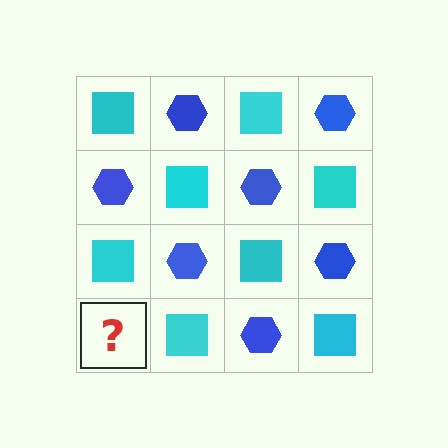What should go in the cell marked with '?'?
The missing cell should contain a blue hexagon.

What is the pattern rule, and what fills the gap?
The rule is that it alternates cyan square and blue hexagon in a checkerboard pattern. The gap should be filled with a blue hexagon.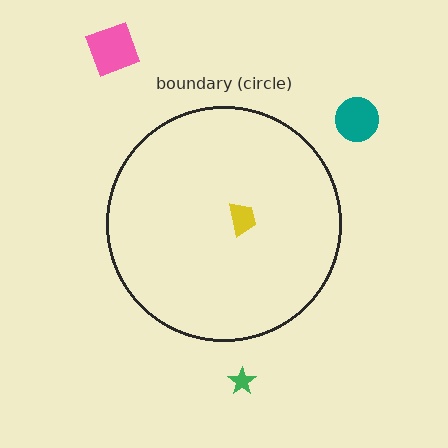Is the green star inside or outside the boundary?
Outside.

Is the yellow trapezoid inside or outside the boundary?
Inside.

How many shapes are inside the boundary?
1 inside, 3 outside.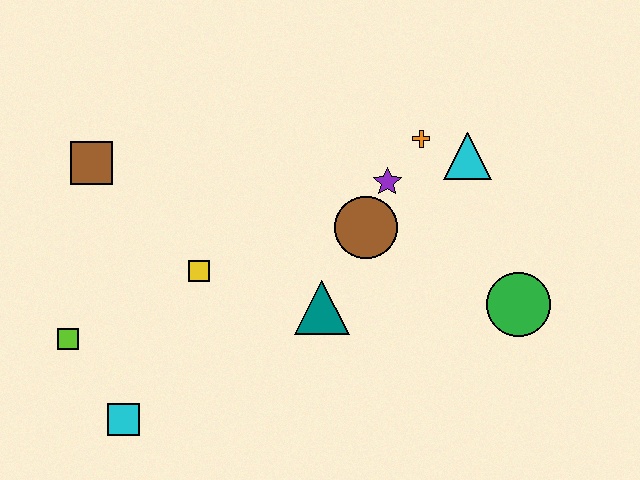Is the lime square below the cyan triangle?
Yes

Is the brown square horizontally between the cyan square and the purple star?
No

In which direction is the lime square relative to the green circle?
The lime square is to the left of the green circle.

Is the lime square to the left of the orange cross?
Yes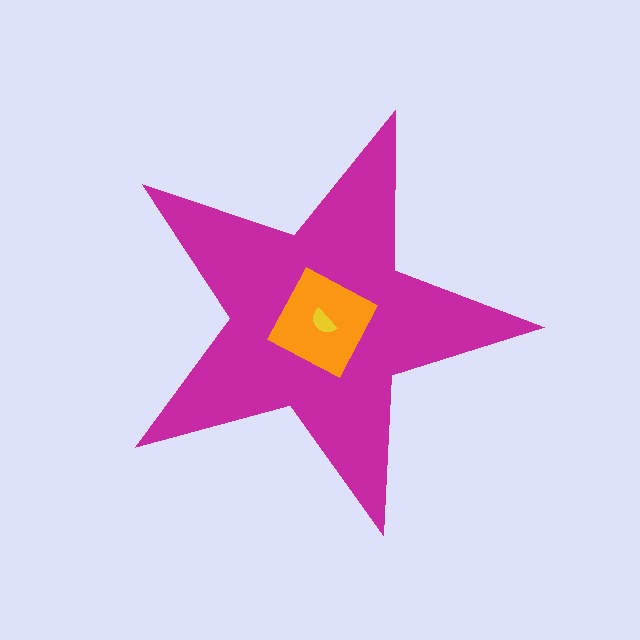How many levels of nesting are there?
3.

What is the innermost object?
The yellow semicircle.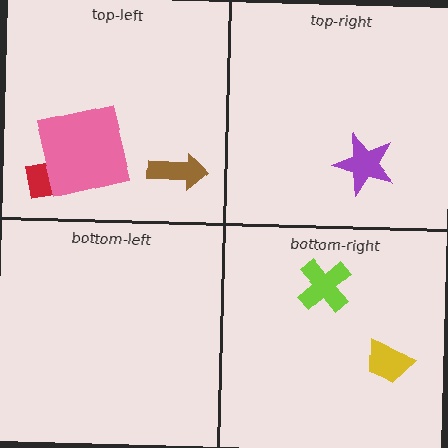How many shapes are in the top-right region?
1.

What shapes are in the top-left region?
The red square, the pink square, the brown arrow.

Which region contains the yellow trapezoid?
The bottom-right region.